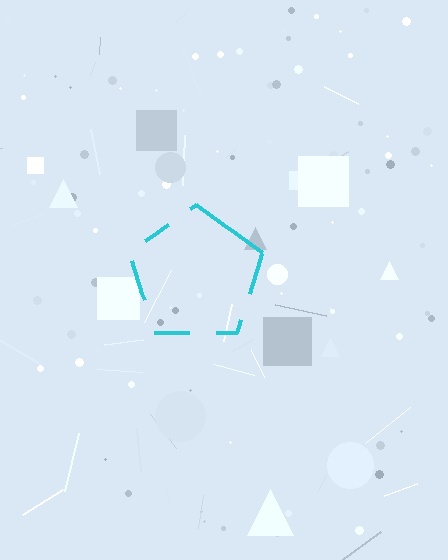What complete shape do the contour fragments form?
The contour fragments form a pentagon.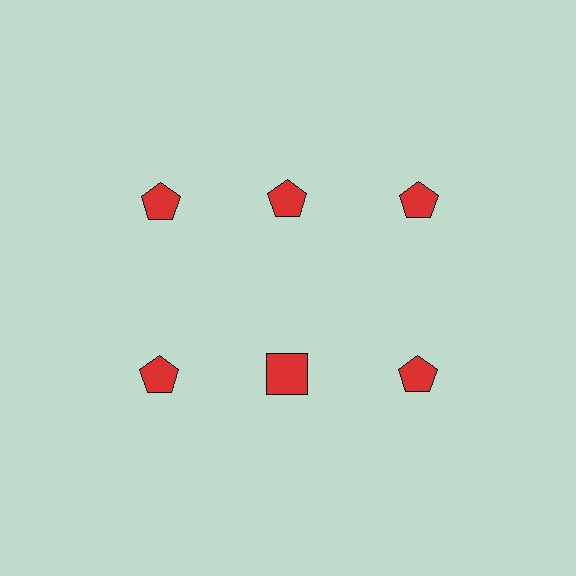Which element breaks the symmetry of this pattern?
The red square in the second row, second from left column breaks the symmetry. All other shapes are red pentagons.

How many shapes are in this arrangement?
There are 6 shapes arranged in a grid pattern.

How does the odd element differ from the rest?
It has a different shape: square instead of pentagon.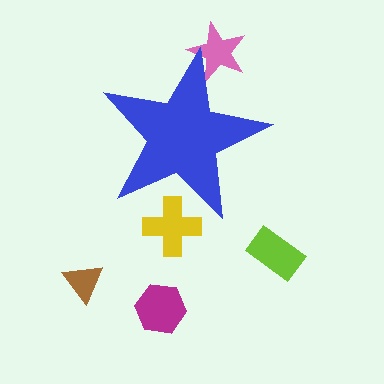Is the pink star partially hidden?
Yes, the pink star is partially hidden behind the blue star.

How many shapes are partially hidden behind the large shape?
2 shapes are partially hidden.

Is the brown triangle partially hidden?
No, the brown triangle is fully visible.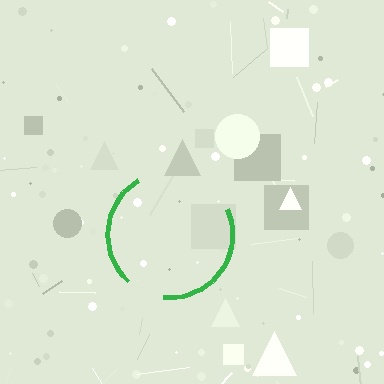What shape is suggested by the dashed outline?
The dashed outline suggests a circle.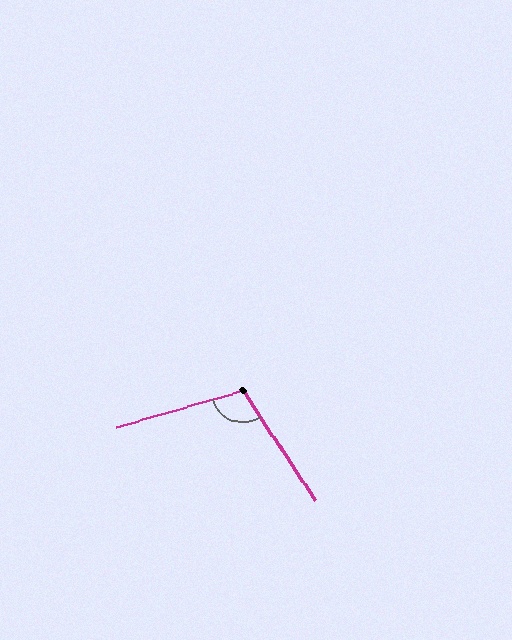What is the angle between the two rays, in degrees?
Approximately 107 degrees.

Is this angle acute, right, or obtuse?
It is obtuse.